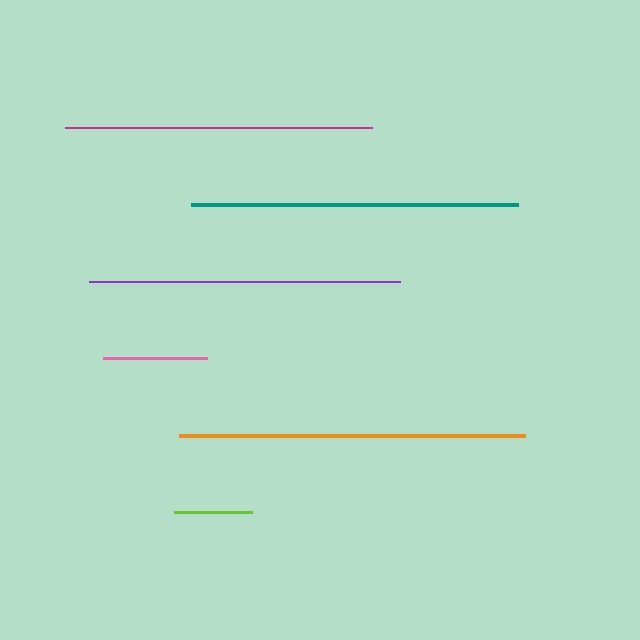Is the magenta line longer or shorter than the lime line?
The magenta line is longer than the lime line.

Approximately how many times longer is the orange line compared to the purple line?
The orange line is approximately 1.1 times the length of the purple line.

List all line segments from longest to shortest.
From longest to shortest: orange, teal, purple, magenta, pink, lime.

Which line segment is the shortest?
The lime line is the shortest at approximately 79 pixels.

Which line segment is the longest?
The orange line is the longest at approximately 347 pixels.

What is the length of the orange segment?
The orange segment is approximately 347 pixels long.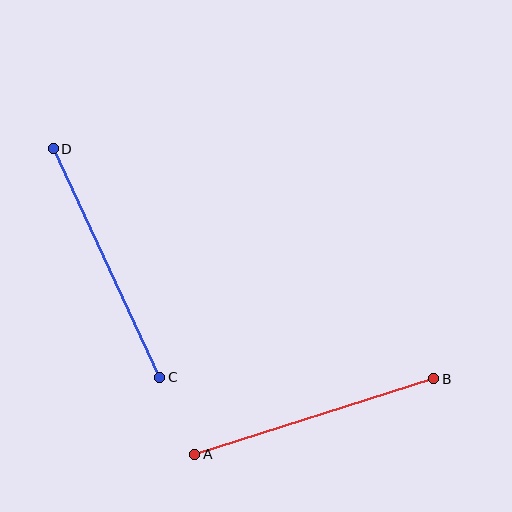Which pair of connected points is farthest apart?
Points C and D are farthest apart.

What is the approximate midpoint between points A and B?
The midpoint is at approximately (314, 416) pixels.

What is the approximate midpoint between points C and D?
The midpoint is at approximately (106, 263) pixels.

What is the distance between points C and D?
The distance is approximately 252 pixels.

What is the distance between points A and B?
The distance is approximately 251 pixels.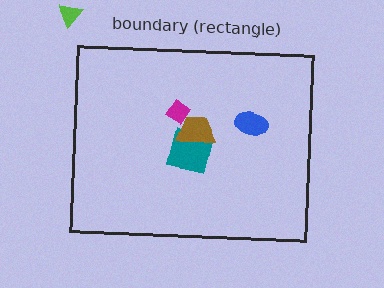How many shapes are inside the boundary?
4 inside, 1 outside.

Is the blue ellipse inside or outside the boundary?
Inside.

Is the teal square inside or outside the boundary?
Inside.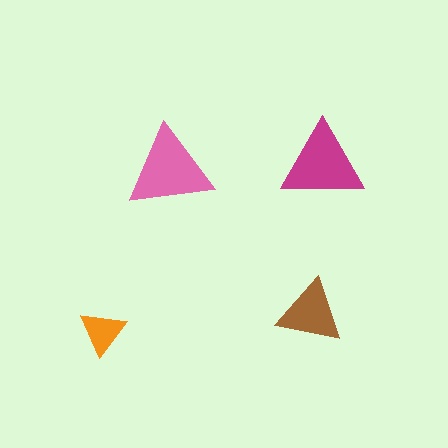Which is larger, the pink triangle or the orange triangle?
The pink one.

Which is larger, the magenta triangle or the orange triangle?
The magenta one.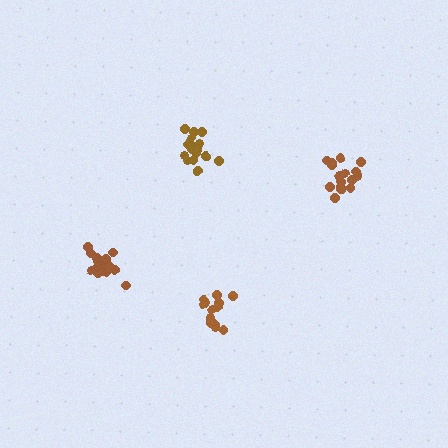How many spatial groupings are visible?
There are 4 spatial groupings.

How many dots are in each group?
Group 1: 17 dots, Group 2: 16 dots, Group 3: 15 dots, Group 4: 16 dots (64 total).